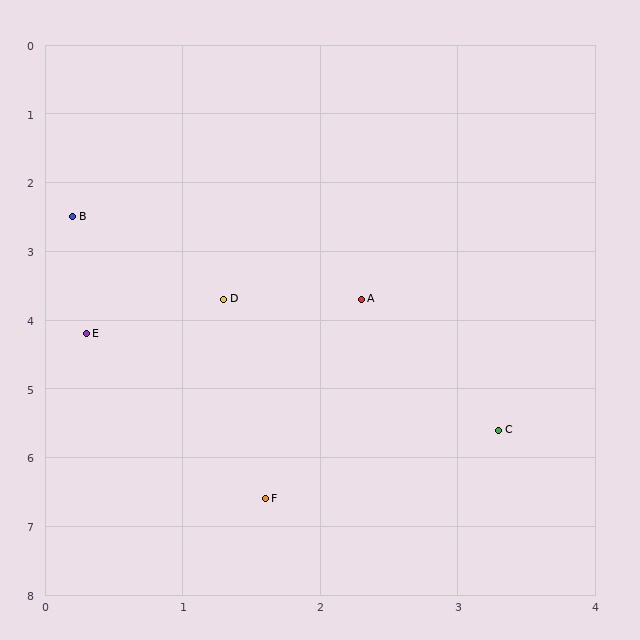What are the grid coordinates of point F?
Point F is at approximately (1.6, 6.6).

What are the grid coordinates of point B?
Point B is at approximately (0.2, 2.5).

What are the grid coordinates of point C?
Point C is at approximately (3.3, 5.6).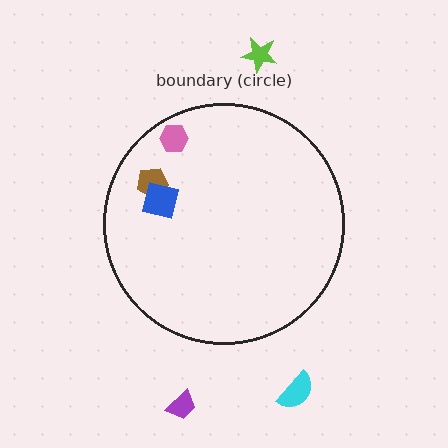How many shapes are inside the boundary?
3 inside, 3 outside.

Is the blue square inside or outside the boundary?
Inside.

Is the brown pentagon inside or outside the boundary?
Inside.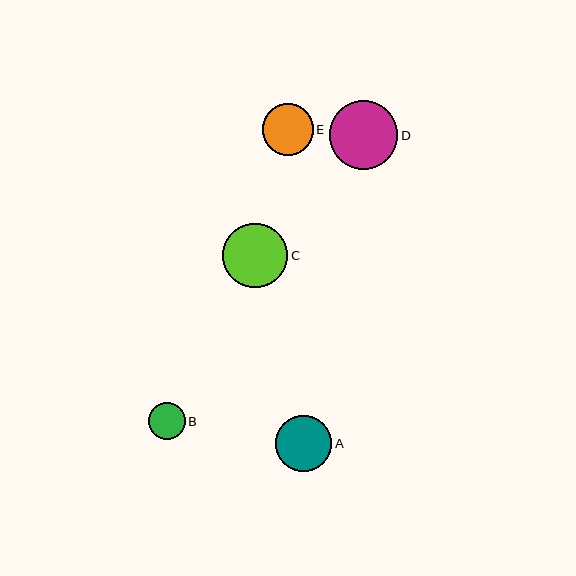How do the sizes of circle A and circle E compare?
Circle A and circle E are approximately the same size.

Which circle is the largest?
Circle D is the largest with a size of approximately 68 pixels.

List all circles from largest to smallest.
From largest to smallest: D, C, A, E, B.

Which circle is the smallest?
Circle B is the smallest with a size of approximately 37 pixels.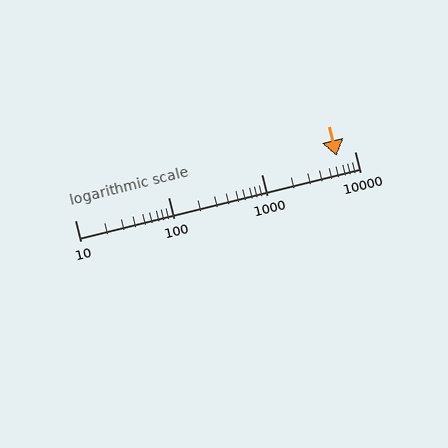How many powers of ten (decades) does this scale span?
The scale spans 3 decades, from 10 to 10000.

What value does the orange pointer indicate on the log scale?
The pointer indicates approximately 6400.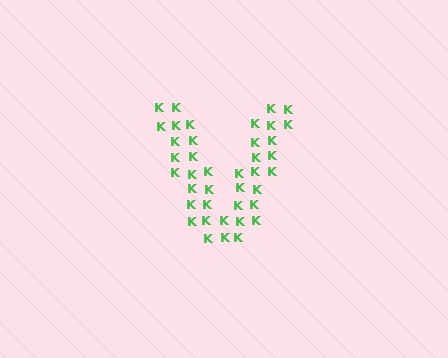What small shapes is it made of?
It is made of small letter K's.